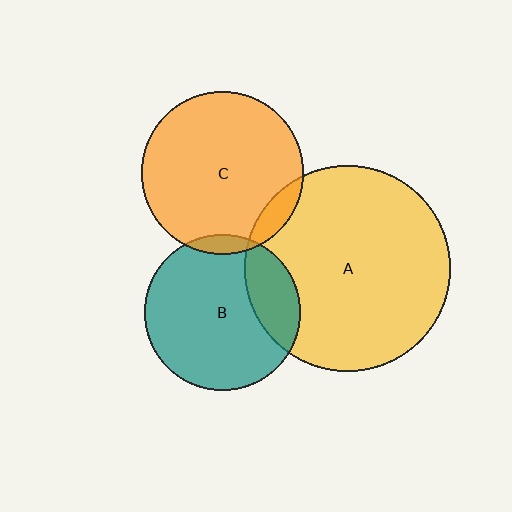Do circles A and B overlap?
Yes.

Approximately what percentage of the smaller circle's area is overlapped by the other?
Approximately 20%.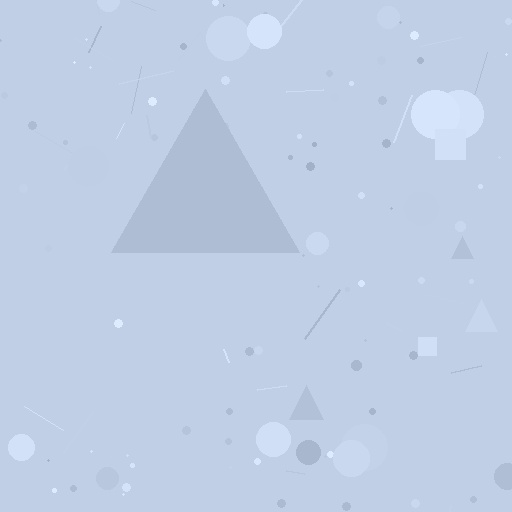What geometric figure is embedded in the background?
A triangle is embedded in the background.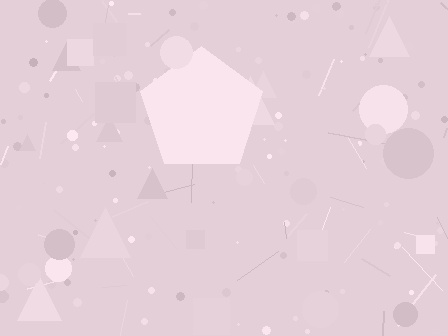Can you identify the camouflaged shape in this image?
The camouflaged shape is a pentagon.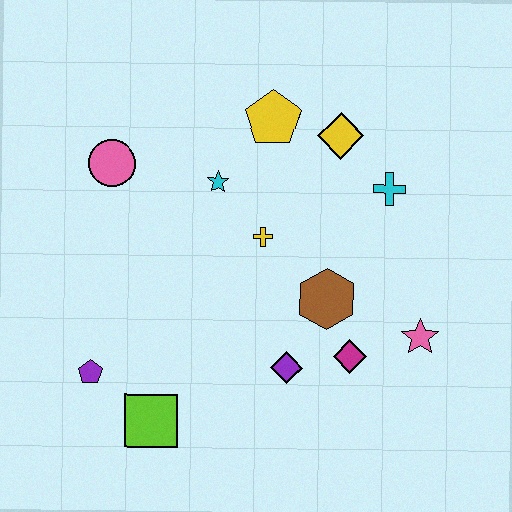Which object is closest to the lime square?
The purple pentagon is closest to the lime square.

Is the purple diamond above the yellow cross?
No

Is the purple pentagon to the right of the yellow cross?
No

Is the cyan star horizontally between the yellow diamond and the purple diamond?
No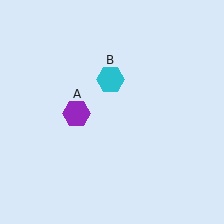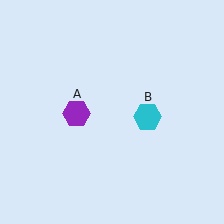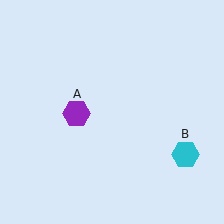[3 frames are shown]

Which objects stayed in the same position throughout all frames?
Purple hexagon (object A) remained stationary.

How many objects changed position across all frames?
1 object changed position: cyan hexagon (object B).